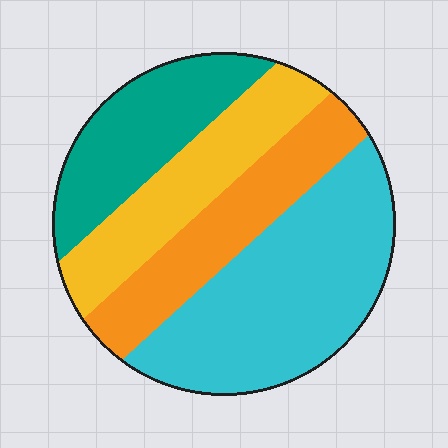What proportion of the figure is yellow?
Yellow takes up about one fifth (1/5) of the figure.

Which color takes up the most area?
Cyan, at roughly 40%.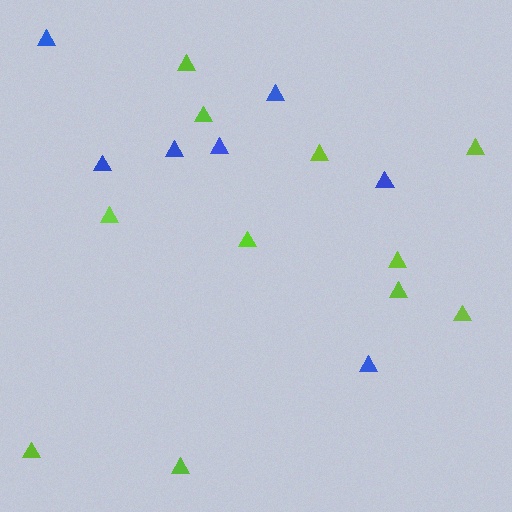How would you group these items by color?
There are 2 groups: one group of lime triangles (11) and one group of blue triangles (7).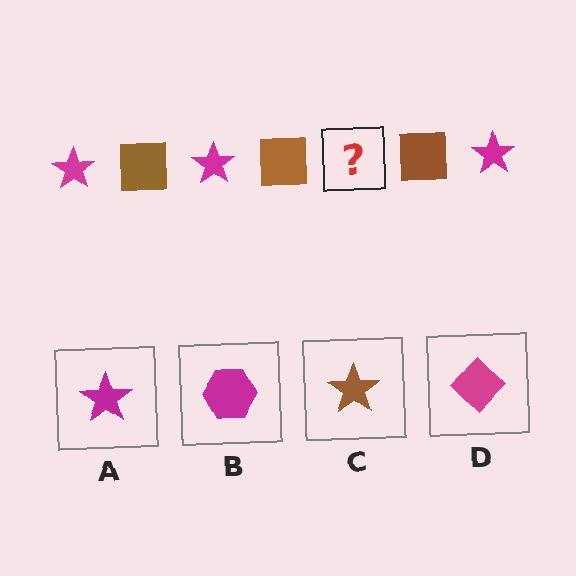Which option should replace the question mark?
Option A.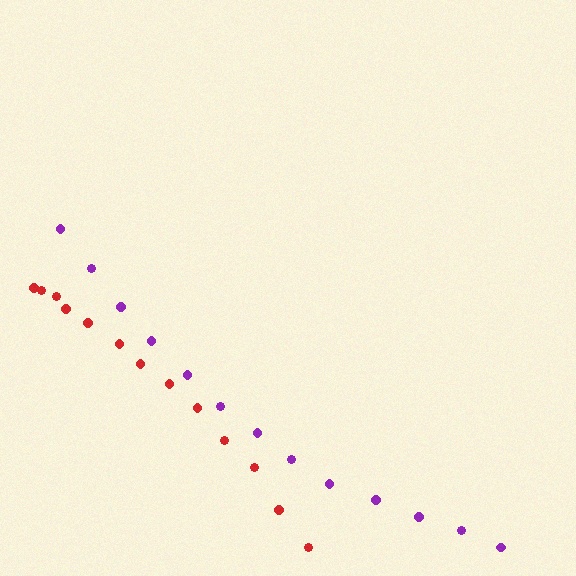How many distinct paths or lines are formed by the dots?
There are 2 distinct paths.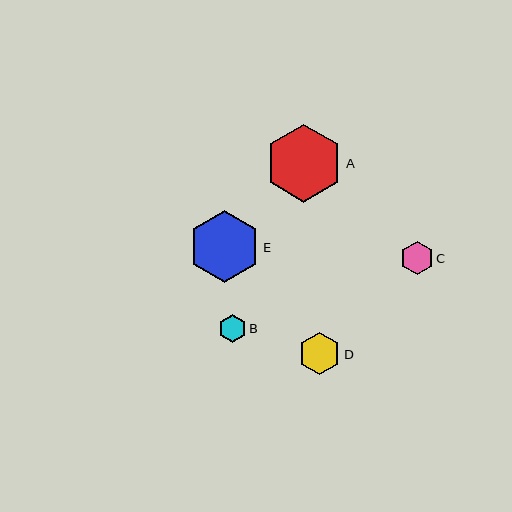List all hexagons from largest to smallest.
From largest to smallest: A, E, D, C, B.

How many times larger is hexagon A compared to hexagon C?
Hexagon A is approximately 2.4 times the size of hexagon C.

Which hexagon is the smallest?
Hexagon B is the smallest with a size of approximately 27 pixels.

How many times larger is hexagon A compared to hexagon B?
Hexagon A is approximately 2.9 times the size of hexagon B.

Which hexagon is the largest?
Hexagon A is the largest with a size of approximately 78 pixels.